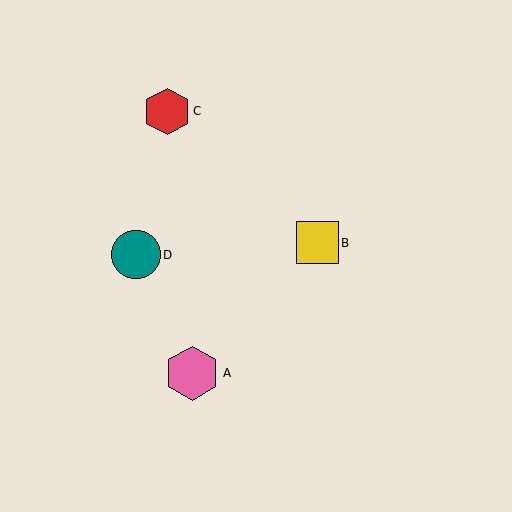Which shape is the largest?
The pink hexagon (labeled A) is the largest.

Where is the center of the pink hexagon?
The center of the pink hexagon is at (192, 373).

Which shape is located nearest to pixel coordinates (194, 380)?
The pink hexagon (labeled A) at (192, 373) is nearest to that location.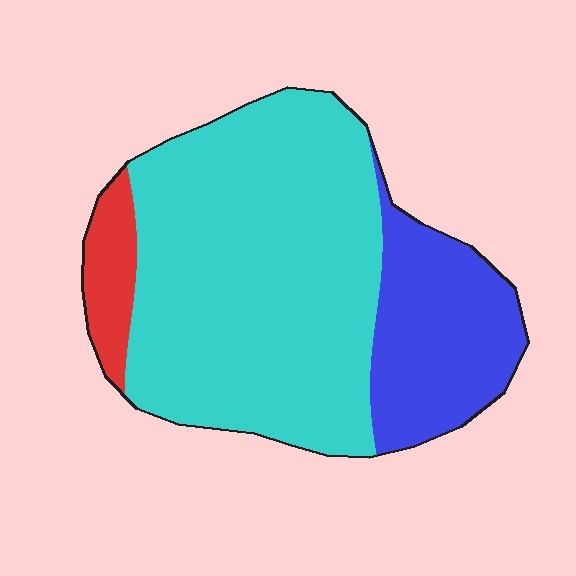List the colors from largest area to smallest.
From largest to smallest: cyan, blue, red.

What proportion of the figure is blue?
Blue takes up less than a quarter of the figure.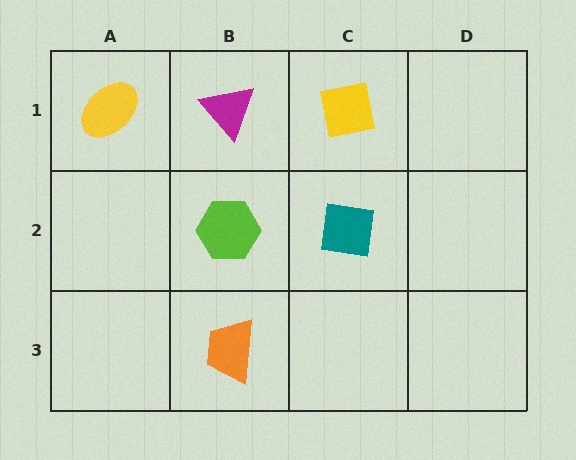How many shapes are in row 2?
2 shapes.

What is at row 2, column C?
A teal square.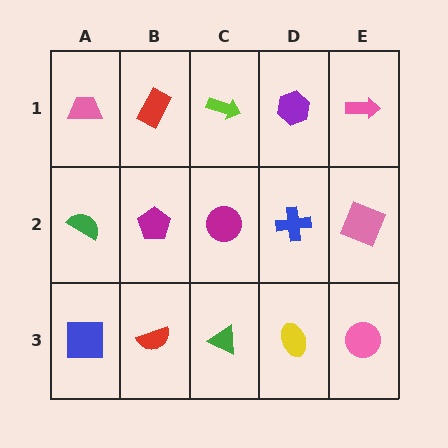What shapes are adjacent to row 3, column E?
A pink square (row 2, column E), a yellow ellipse (row 3, column D).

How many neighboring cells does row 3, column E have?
2.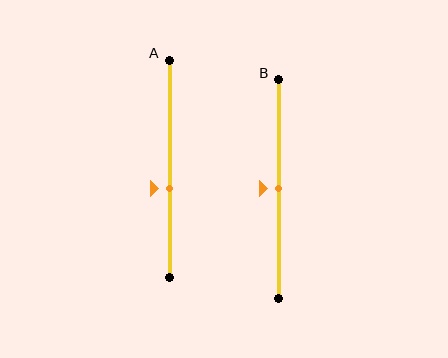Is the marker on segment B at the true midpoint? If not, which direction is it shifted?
Yes, the marker on segment B is at the true midpoint.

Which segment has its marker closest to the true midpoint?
Segment B has its marker closest to the true midpoint.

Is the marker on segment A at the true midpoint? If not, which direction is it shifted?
No, the marker on segment A is shifted downward by about 9% of the segment length.